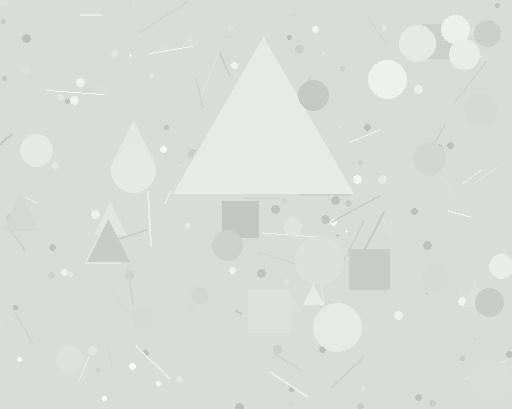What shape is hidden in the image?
A triangle is hidden in the image.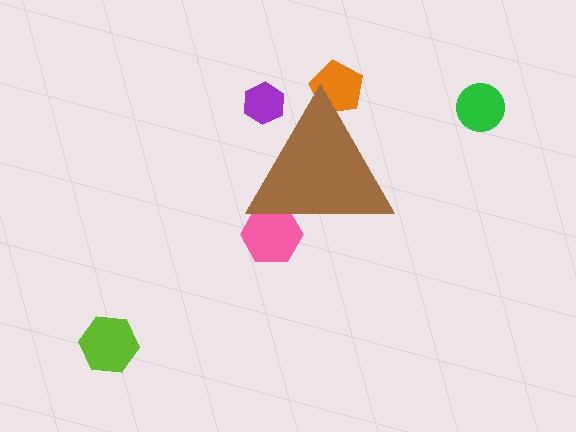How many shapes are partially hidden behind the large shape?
3 shapes are partially hidden.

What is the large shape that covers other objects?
A brown triangle.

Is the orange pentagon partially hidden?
Yes, the orange pentagon is partially hidden behind the brown triangle.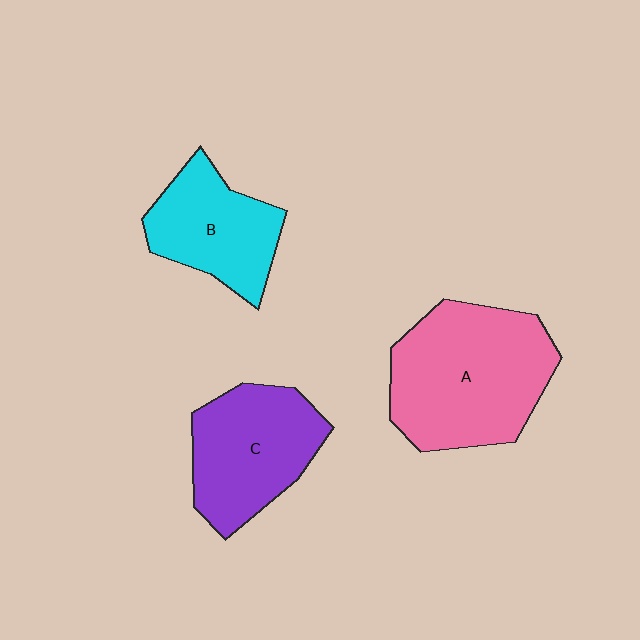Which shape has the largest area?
Shape A (pink).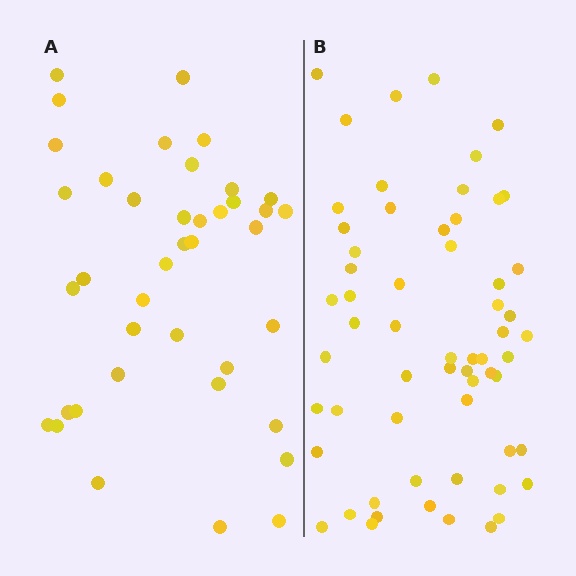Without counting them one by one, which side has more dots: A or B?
Region B (the right region) has more dots.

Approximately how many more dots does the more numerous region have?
Region B has approximately 20 more dots than region A.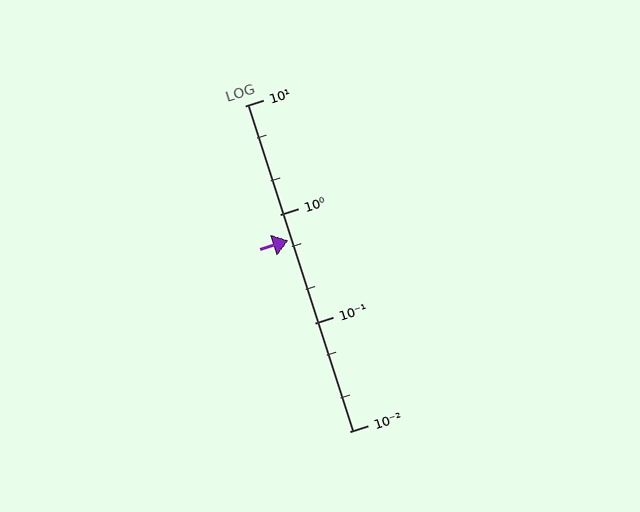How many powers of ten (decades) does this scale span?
The scale spans 3 decades, from 0.01 to 10.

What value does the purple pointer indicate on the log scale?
The pointer indicates approximately 0.57.